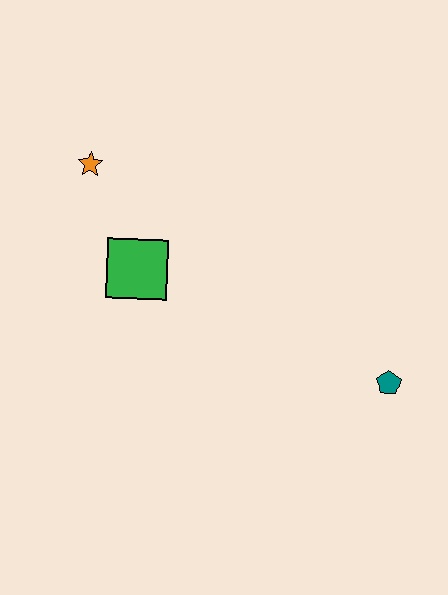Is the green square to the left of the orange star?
No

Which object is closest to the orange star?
The green square is closest to the orange star.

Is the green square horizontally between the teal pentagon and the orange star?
Yes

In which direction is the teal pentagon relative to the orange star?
The teal pentagon is to the right of the orange star.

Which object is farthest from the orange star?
The teal pentagon is farthest from the orange star.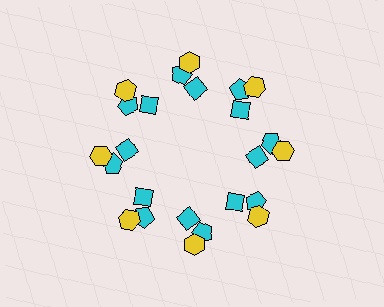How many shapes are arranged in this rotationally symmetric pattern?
There are 24 shapes, arranged in 8 groups of 3.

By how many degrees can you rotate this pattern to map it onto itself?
The pattern maps onto itself every 45 degrees of rotation.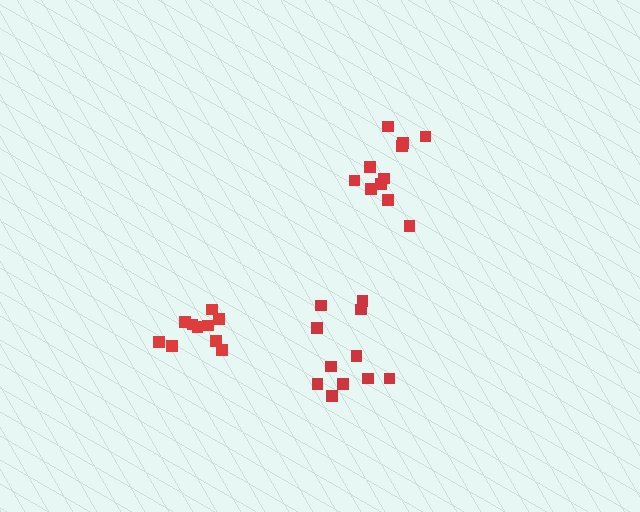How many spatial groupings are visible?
There are 3 spatial groupings.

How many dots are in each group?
Group 1: 11 dots, Group 2: 10 dots, Group 3: 11 dots (32 total).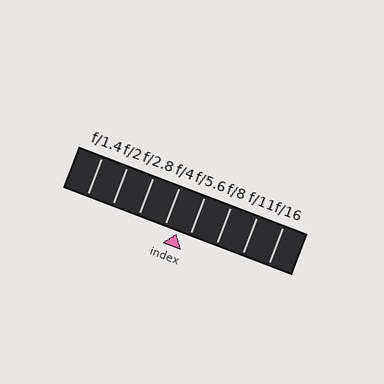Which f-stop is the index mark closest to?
The index mark is closest to f/5.6.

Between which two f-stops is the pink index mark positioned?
The index mark is between f/4 and f/5.6.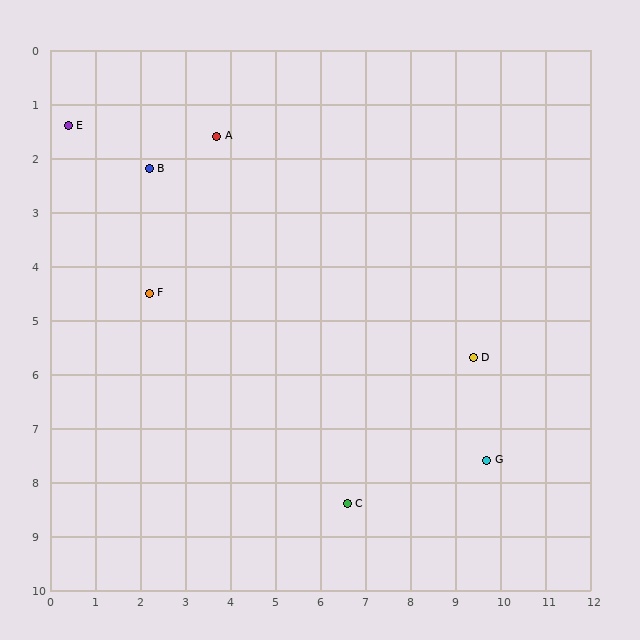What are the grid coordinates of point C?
Point C is at approximately (6.6, 8.4).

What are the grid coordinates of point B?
Point B is at approximately (2.2, 2.2).